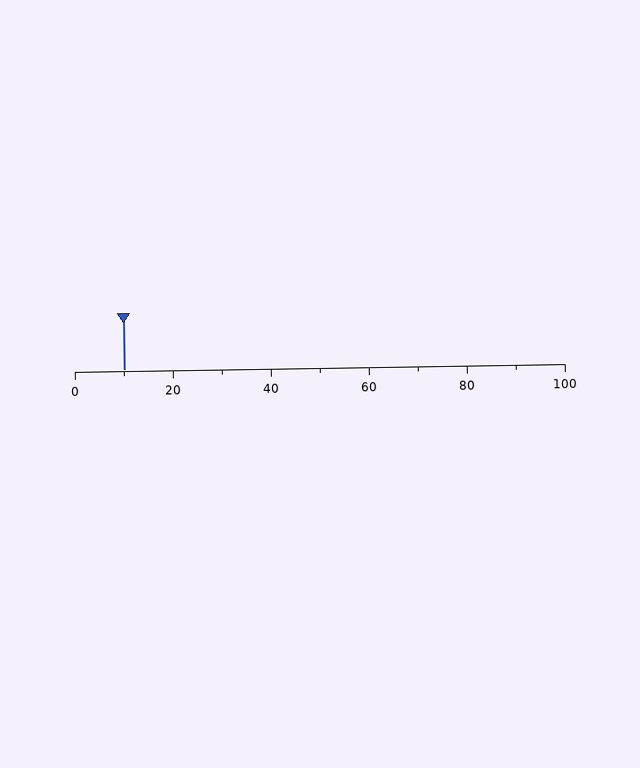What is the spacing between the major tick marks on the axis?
The major ticks are spaced 20 apart.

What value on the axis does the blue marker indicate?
The marker indicates approximately 10.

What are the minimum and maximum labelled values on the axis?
The axis runs from 0 to 100.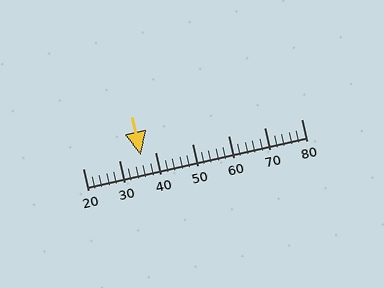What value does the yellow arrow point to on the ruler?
The yellow arrow points to approximately 36.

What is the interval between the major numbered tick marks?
The major tick marks are spaced 10 units apart.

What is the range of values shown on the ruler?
The ruler shows values from 20 to 80.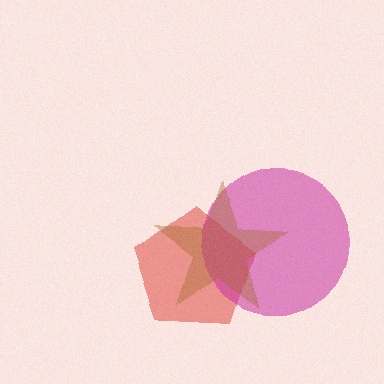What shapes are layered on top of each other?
The layered shapes are: a red pentagon, a magenta circle, a brown star.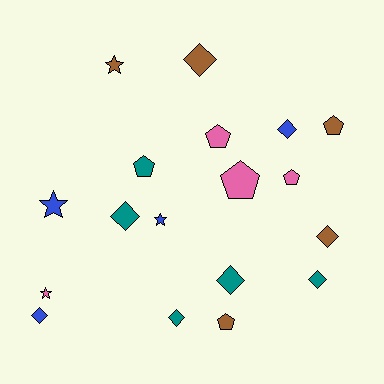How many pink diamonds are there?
There are no pink diamonds.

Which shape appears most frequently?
Diamond, with 8 objects.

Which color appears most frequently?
Brown, with 5 objects.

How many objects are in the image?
There are 18 objects.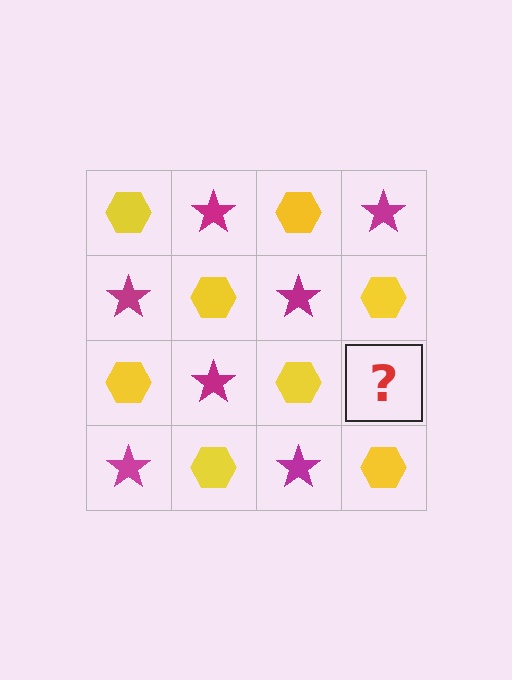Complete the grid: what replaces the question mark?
The question mark should be replaced with a magenta star.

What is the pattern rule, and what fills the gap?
The rule is that it alternates yellow hexagon and magenta star in a checkerboard pattern. The gap should be filled with a magenta star.